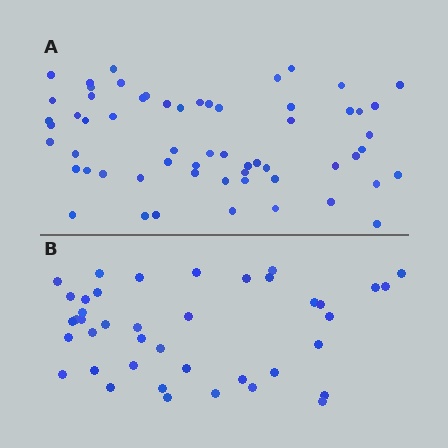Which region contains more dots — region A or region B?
Region A (the top region) has more dots.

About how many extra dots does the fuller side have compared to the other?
Region A has approximately 20 more dots than region B.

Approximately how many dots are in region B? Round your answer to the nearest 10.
About 40 dots. (The exact count is 41, which rounds to 40.)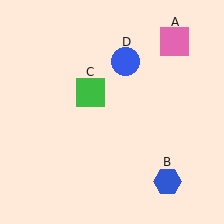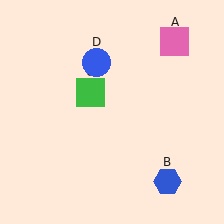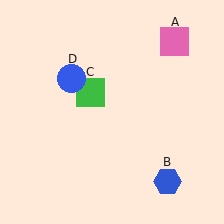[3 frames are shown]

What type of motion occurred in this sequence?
The blue circle (object D) rotated counterclockwise around the center of the scene.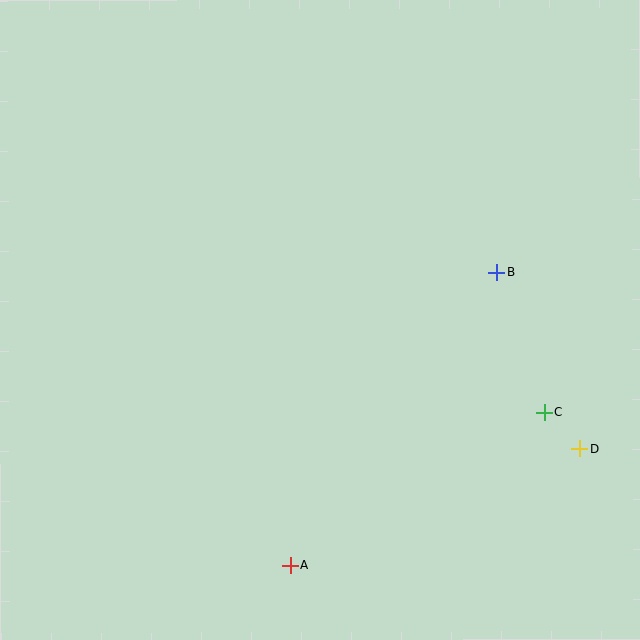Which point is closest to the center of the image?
Point B at (497, 273) is closest to the center.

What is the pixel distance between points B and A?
The distance between B and A is 358 pixels.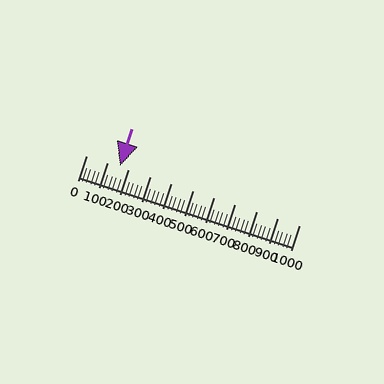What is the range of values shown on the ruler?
The ruler shows values from 0 to 1000.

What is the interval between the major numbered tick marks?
The major tick marks are spaced 100 units apart.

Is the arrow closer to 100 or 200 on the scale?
The arrow is closer to 200.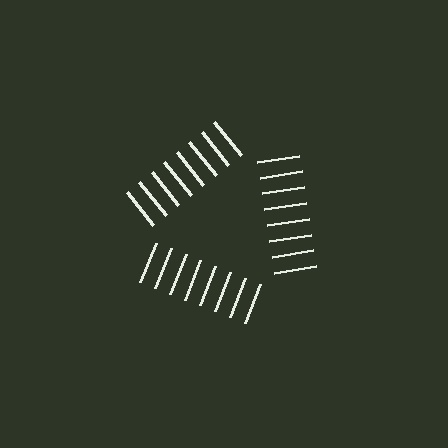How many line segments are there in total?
24 — 8 along each of the 3 edges.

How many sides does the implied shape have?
3 sides — the line-ends trace a triangle.